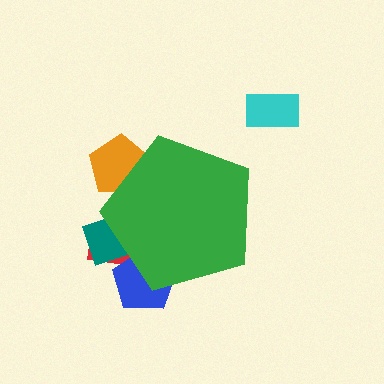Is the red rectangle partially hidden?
Yes, the red rectangle is partially hidden behind the green pentagon.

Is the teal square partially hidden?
Yes, the teal square is partially hidden behind the green pentagon.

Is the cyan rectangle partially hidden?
No, the cyan rectangle is fully visible.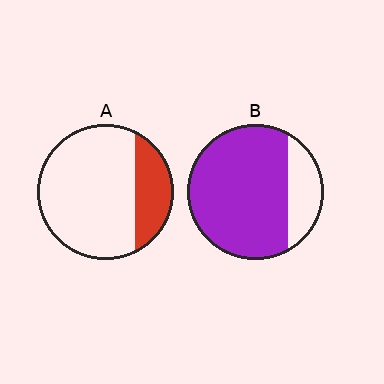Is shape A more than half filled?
No.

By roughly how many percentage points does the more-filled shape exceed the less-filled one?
By roughly 55 percentage points (B over A).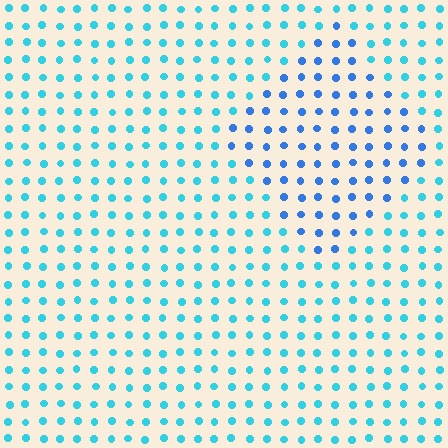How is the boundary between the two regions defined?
The boundary is defined purely by a slight shift in hue (about 30 degrees). Spacing, size, and orientation are identical on both sides.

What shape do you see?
I see a diamond.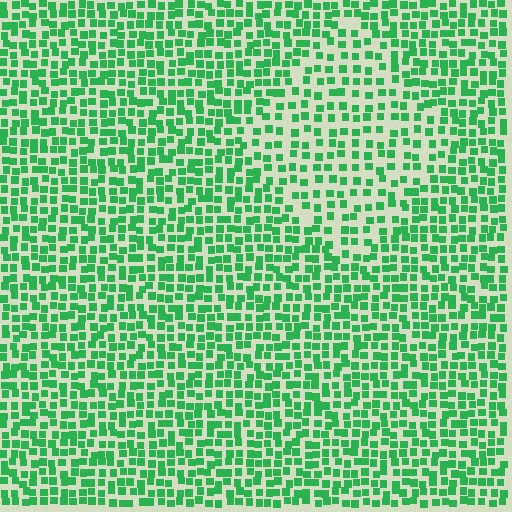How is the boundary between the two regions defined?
The boundary is defined by a change in element density (approximately 1.6x ratio). All elements are the same color, size, and shape.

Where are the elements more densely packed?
The elements are more densely packed outside the diamond boundary.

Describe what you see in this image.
The image contains small green elements arranged at two different densities. A diamond-shaped region is visible where the elements are less densely packed than the surrounding area.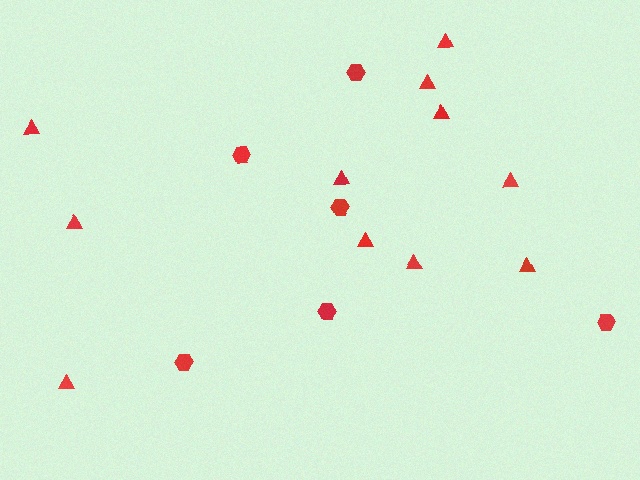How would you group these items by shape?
There are 2 groups: one group of triangles (11) and one group of hexagons (6).